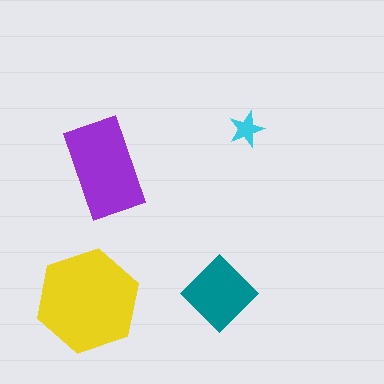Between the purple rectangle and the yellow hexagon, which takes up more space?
The yellow hexagon.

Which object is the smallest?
The cyan star.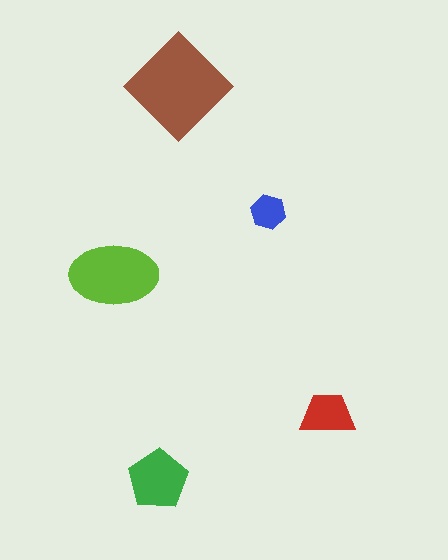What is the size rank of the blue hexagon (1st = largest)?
5th.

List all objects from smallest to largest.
The blue hexagon, the red trapezoid, the green pentagon, the lime ellipse, the brown diamond.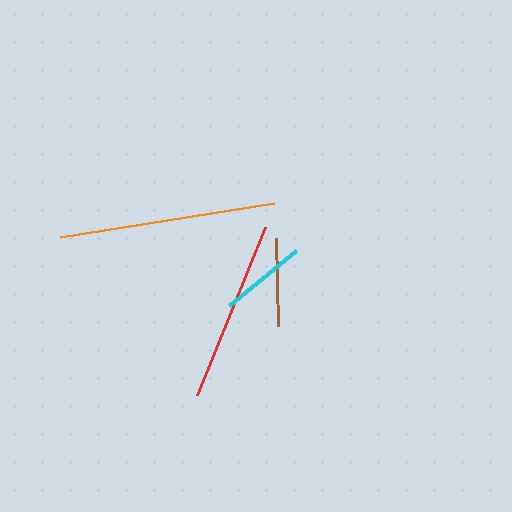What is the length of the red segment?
The red segment is approximately 181 pixels long.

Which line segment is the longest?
The orange line is the longest at approximately 216 pixels.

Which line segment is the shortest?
The cyan line is the shortest at approximately 86 pixels.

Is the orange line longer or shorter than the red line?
The orange line is longer than the red line.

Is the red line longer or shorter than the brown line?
The red line is longer than the brown line.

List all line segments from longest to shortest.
From longest to shortest: orange, red, brown, cyan.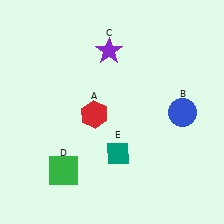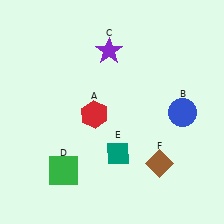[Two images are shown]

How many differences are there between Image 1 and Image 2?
There is 1 difference between the two images.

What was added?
A brown diamond (F) was added in Image 2.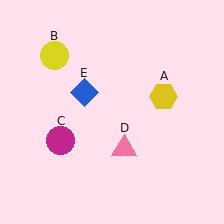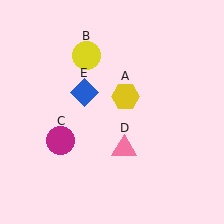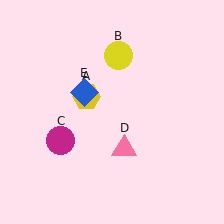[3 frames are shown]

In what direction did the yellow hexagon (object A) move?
The yellow hexagon (object A) moved left.